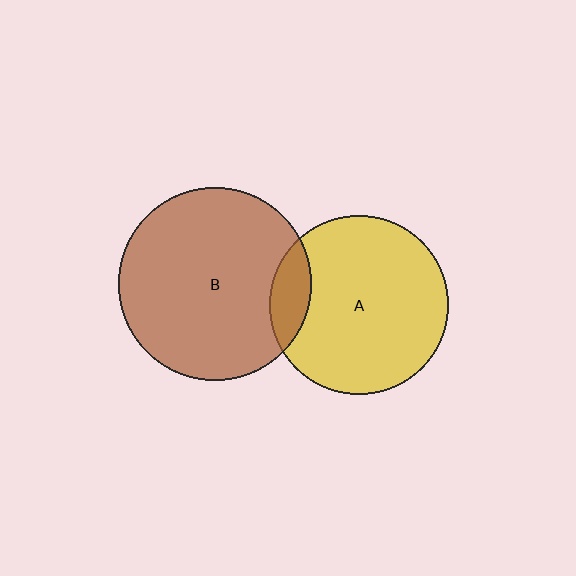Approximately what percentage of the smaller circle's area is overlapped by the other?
Approximately 15%.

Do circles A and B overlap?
Yes.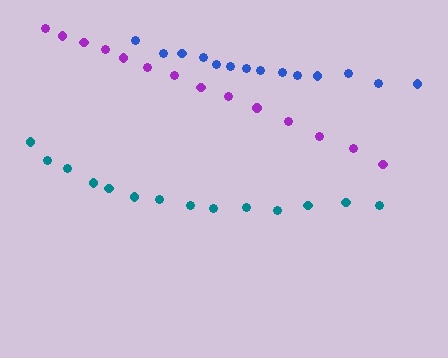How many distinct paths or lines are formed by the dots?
There are 3 distinct paths.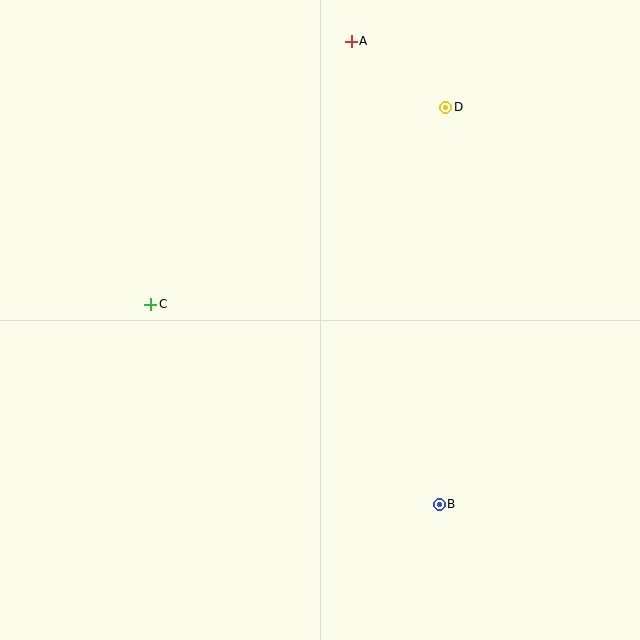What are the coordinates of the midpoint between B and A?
The midpoint between B and A is at (395, 273).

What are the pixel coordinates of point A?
Point A is at (351, 41).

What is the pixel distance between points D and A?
The distance between D and A is 115 pixels.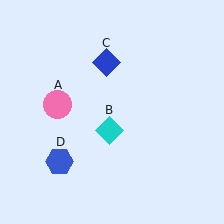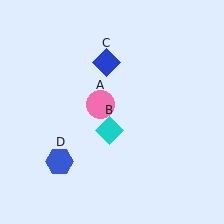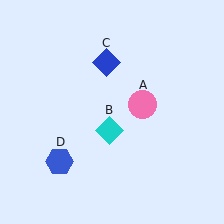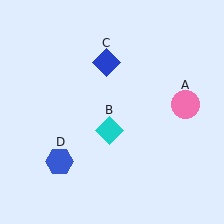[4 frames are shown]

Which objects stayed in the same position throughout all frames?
Cyan diamond (object B) and blue diamond (object C) and blue hexagon (object D) remained stationary.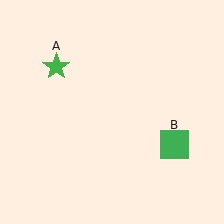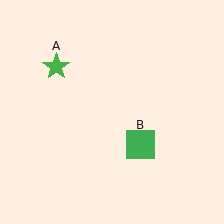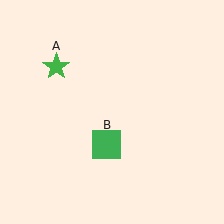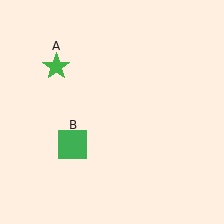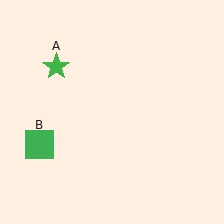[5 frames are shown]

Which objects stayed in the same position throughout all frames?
Green star (object A) remained stationary.